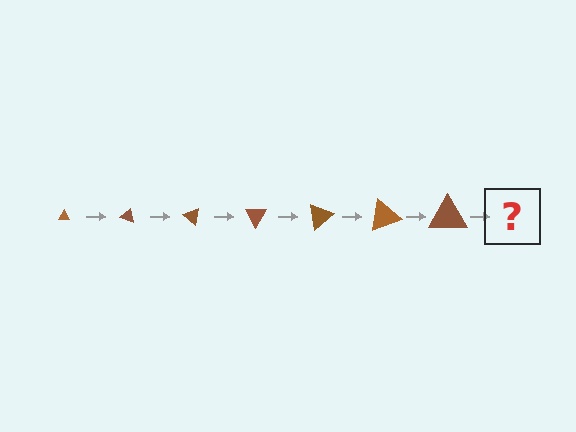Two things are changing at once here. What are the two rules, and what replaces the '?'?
The two rules are that the triangle grows larger each step and it rotates 20 degrees each step. The '?' should be a triangle, larger than the previous one and rotated 140 degrees from the start.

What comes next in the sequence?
The next element should be a triangle, larger than the previous one and rotated 140 degrees from the start.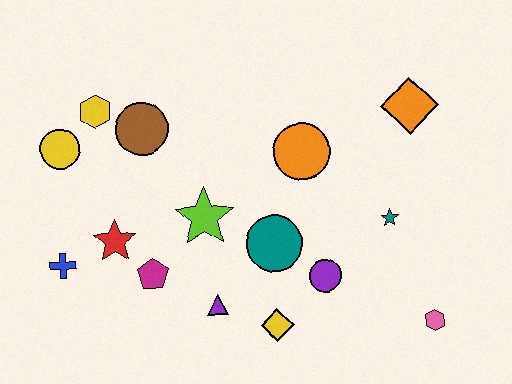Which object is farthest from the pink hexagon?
The yellow circle is farthest from the pink hexagon.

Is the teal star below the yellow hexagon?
Yes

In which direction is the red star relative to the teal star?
The red star is to the left of the teal star.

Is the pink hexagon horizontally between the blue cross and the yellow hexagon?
No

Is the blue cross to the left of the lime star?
Yes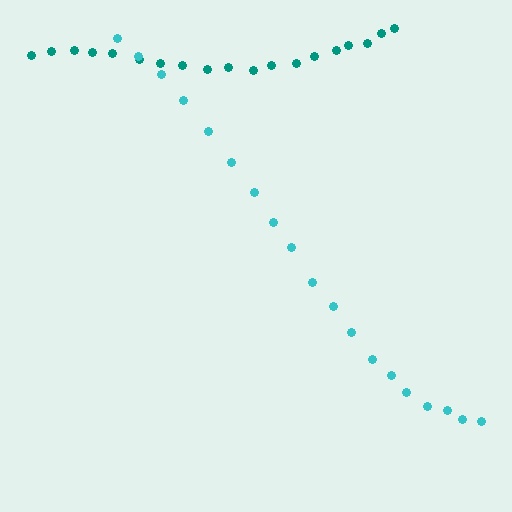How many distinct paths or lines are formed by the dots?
There are 2 distinct paths.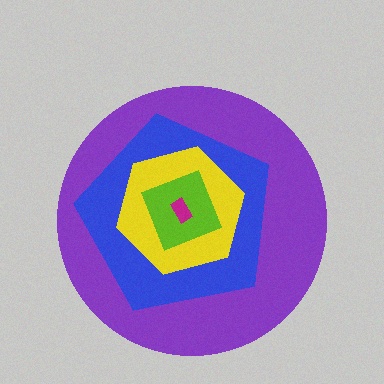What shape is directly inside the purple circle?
The blue pentagon.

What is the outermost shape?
The purple circle.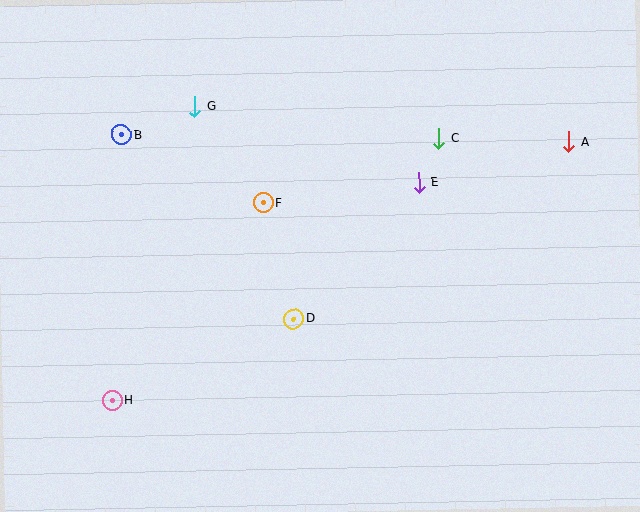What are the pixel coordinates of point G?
Point G is at (195, 107).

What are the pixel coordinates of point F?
Point F is at (263, 203).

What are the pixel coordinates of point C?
Point C is at (439, 138).